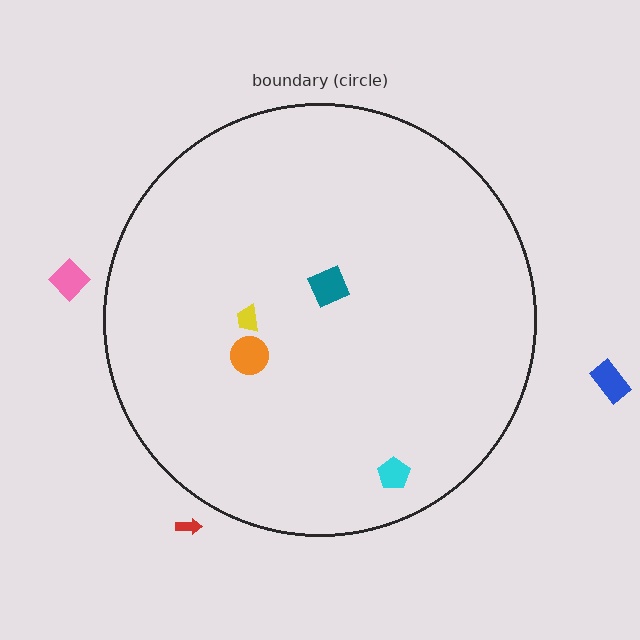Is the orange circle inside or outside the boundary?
Inside.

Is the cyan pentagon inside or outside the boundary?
Inside.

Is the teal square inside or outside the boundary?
Inside.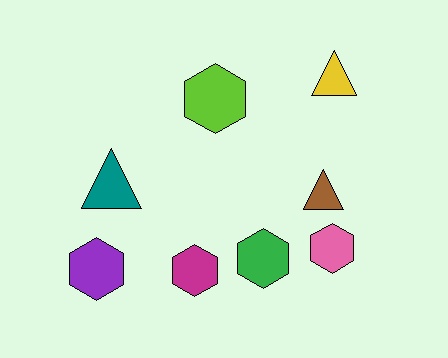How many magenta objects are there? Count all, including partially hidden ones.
There is 1 magenta object.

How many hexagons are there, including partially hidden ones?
There are 5 hexagons.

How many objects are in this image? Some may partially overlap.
There are 8 objects.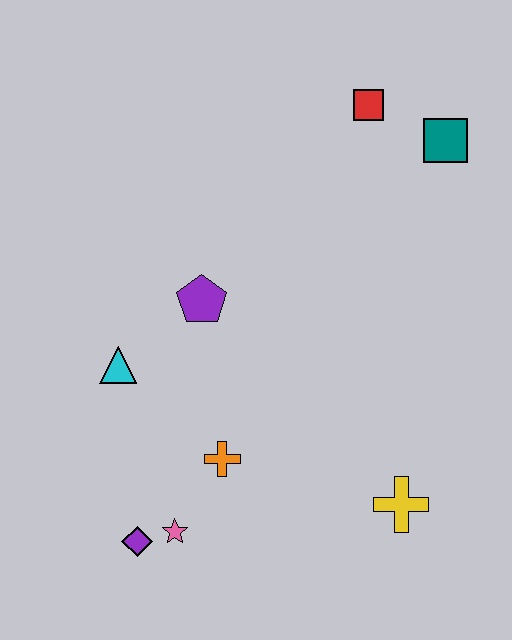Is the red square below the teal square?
No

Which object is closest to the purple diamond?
The pink star is closest to the purple diamond.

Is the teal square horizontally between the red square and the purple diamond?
No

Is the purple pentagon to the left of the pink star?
No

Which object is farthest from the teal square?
The purple diamond is farthest from the teal square.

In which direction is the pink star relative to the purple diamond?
The pink star is to the right of the purple diamond.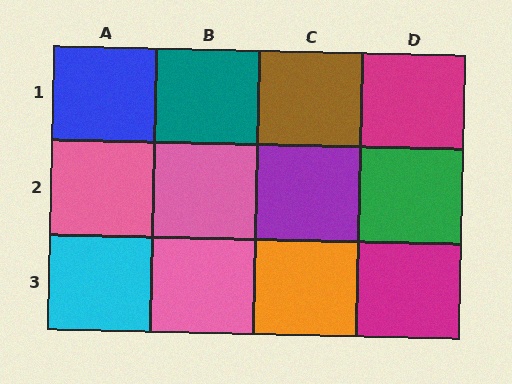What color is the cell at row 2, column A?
Pink.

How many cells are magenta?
2 cells are magenta.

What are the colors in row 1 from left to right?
Blue, teal, brown, magenta.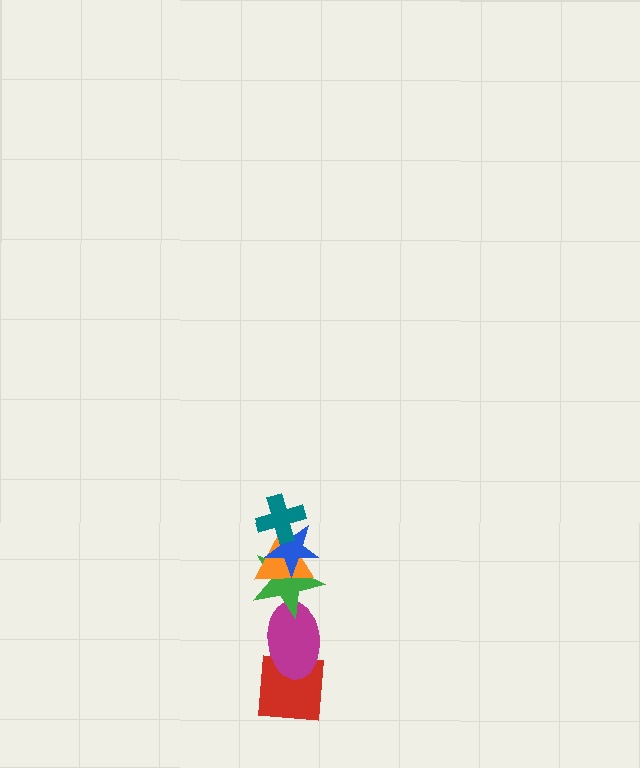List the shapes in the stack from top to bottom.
From top to bottom: the teal cross, the blue star, the orange triangle, the green star, the magenta ellipse, the red square.